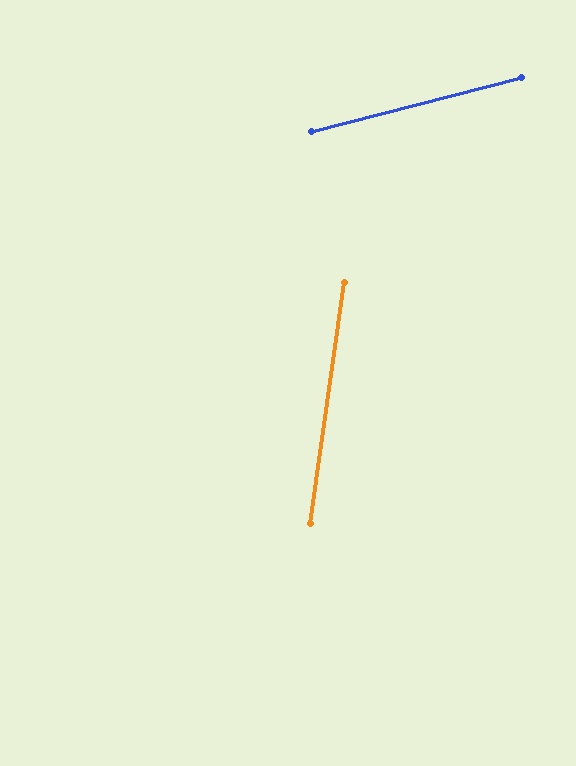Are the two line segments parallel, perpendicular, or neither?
Neither parallel nor perpendicular — they differ by about 68°.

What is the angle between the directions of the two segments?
Approximately 68 degrees.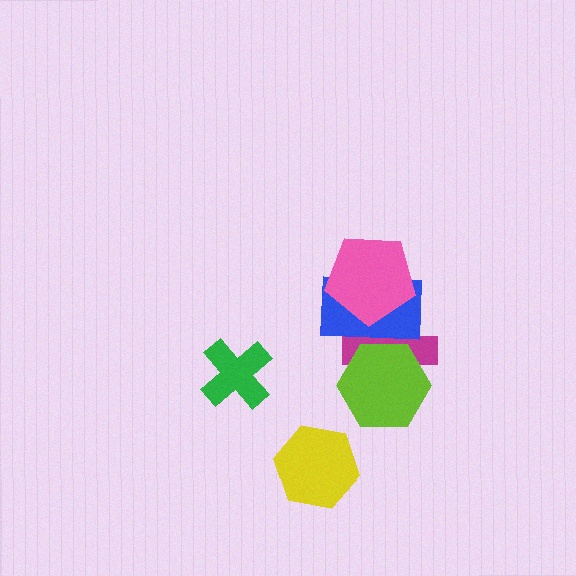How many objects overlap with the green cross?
0 objects overlap with the green cross.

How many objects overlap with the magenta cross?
3 objects overlap with the magenta cross.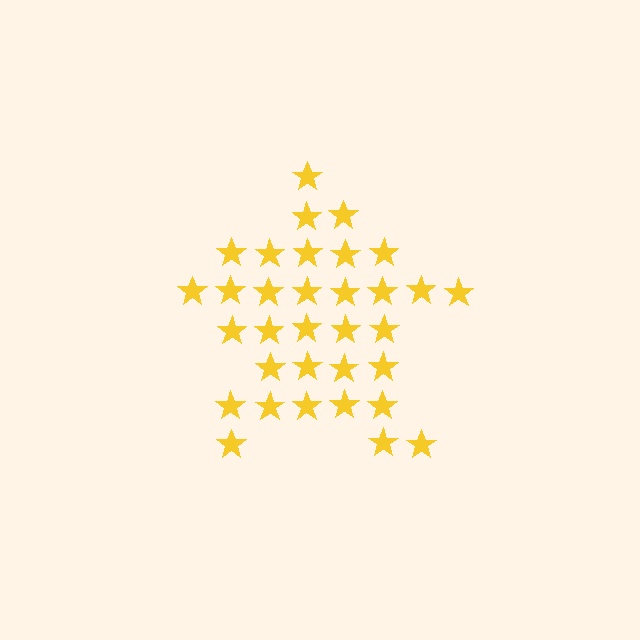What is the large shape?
The large shape is a star.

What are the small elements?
The small elements are stars.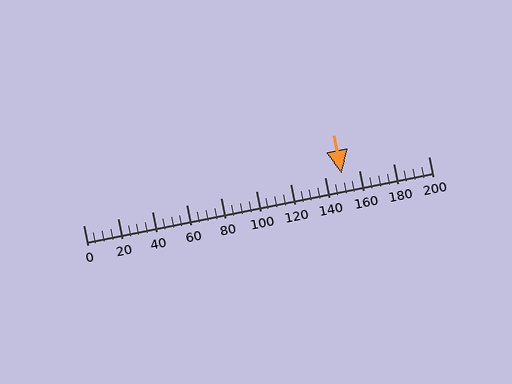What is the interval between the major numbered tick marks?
The major tick marks are spaced 20 units apart.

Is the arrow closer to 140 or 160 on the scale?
The arrow is closer to 140.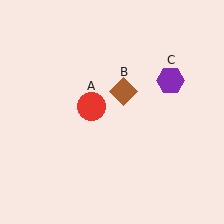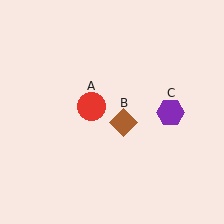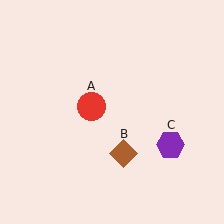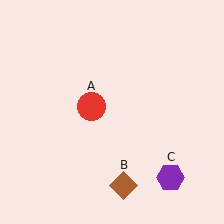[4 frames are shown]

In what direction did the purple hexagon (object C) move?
The purple hexagon (object C) moved down.